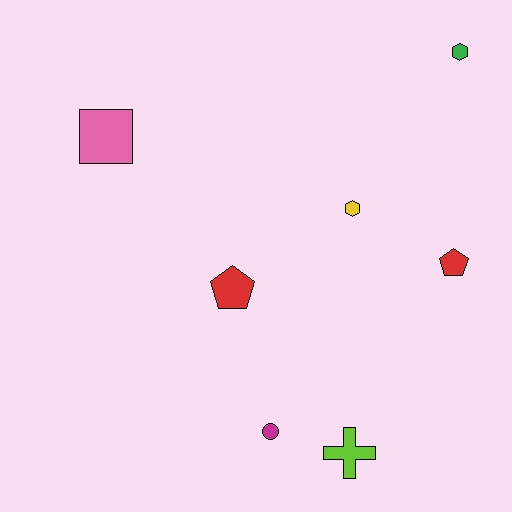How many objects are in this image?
There are 7 objects.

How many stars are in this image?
There are no stars.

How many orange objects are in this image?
There are no orange objects.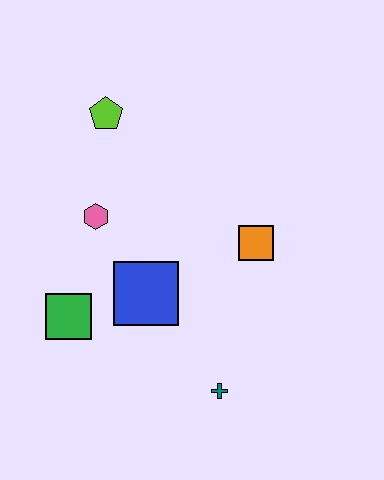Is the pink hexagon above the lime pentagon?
No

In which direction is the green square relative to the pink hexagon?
The green square is below the pink hexagon.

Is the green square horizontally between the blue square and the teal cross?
No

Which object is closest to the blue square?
The green square is closest to the blue square.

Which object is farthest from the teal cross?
The lime pentagon is farthest from the teal cross.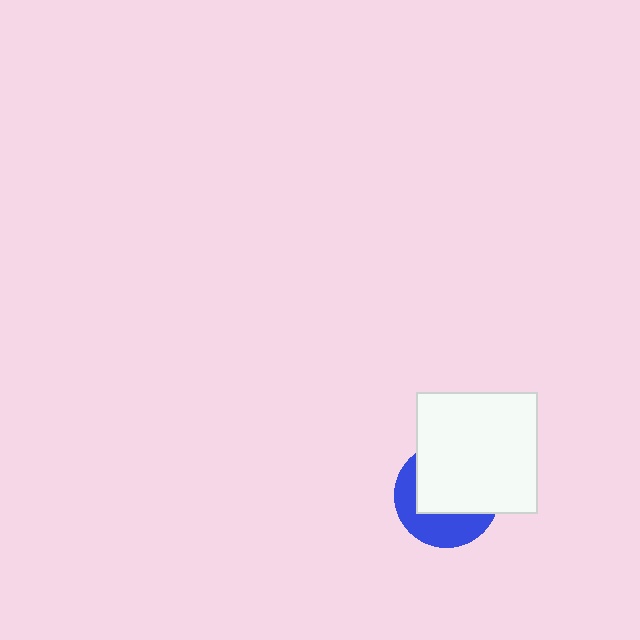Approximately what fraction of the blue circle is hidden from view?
Roughly 60% of the blue circle is hidden behind the white square.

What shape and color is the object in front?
The object in front is a white square.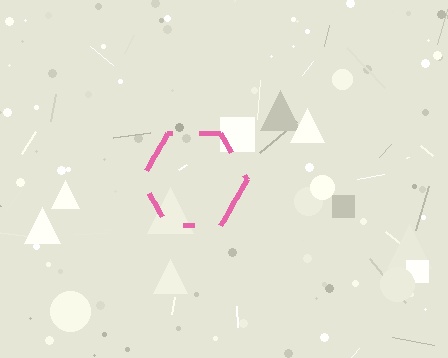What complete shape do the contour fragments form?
The contour fragments form a hexagon.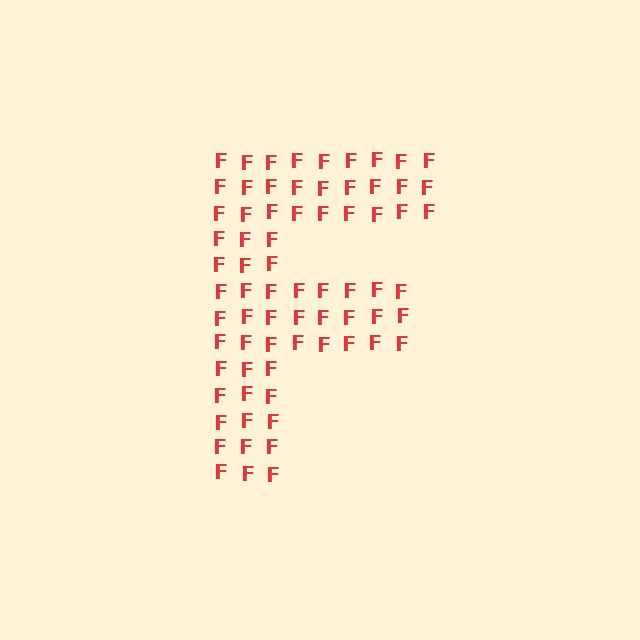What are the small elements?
The small elements are letter F's.